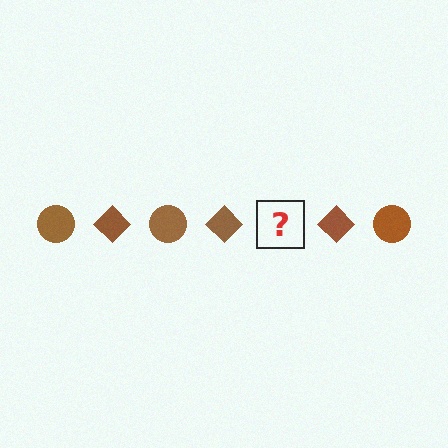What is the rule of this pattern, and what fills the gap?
The rule is that the pattern cycles through circle, diamond shapes in brown. The gap should be filled with a brown circle.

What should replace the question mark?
The question mark should be replaced with a brown circle.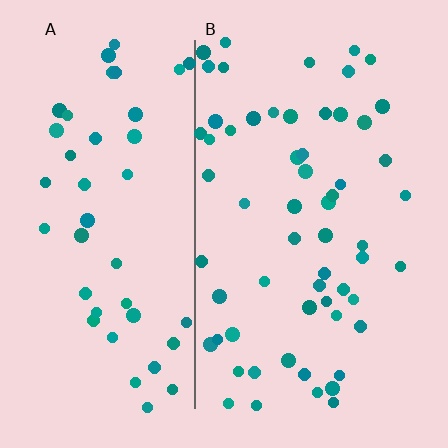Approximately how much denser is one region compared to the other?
Approximately 1.3× — region B over region A.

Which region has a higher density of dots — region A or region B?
B (the right).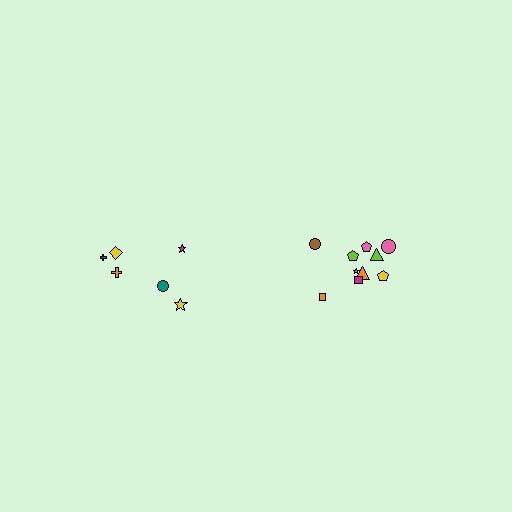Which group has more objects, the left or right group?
The right group.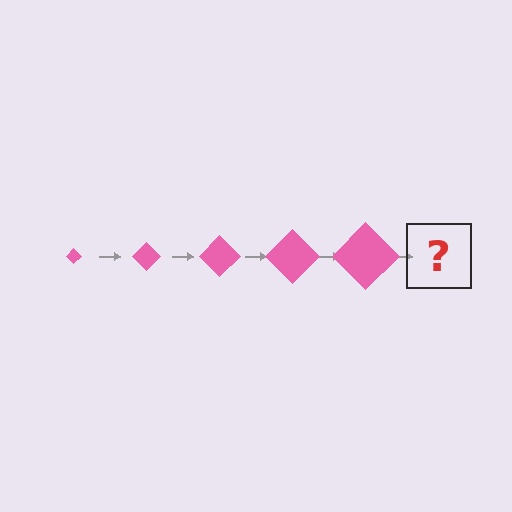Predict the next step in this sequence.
The next step is a pink diamond, larger than the previous one.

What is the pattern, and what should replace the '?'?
The pattern is that the diamond gets progressively larger each step. The '?' should be a pink diamond, larger than the previous one.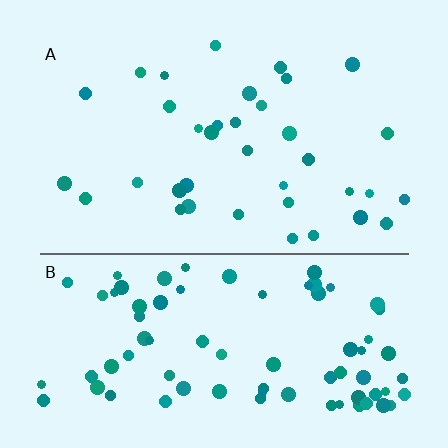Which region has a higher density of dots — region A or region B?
B (the bottom).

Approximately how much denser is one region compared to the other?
Approximately 2.3× — region B over region A.